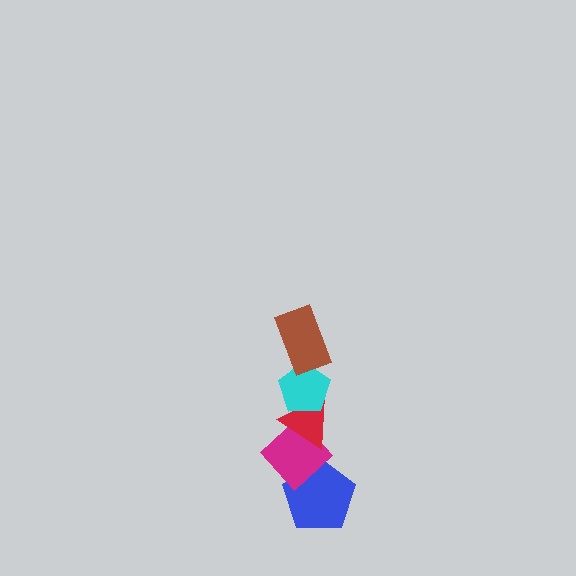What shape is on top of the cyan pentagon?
The brown rectangle is on top of the cyan pentagon.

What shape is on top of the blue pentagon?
The magenta diamond is on top of the blue pentagon.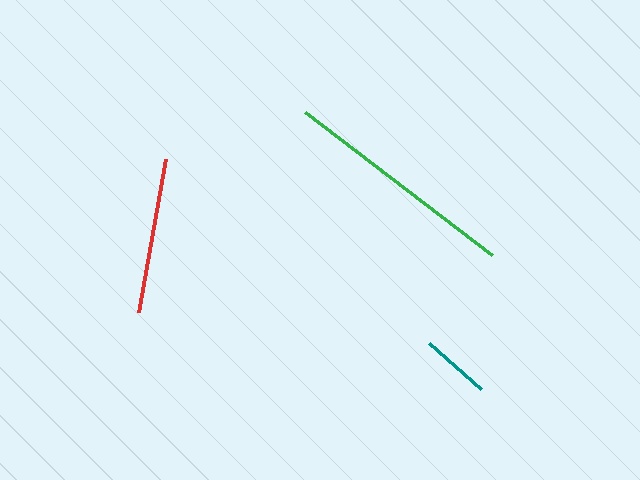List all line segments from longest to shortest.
From longest to shortest: green, red, teal.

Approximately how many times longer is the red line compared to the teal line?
The red line is approximately 2.2 times the length of the teal line.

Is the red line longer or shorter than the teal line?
The red line is longer than the teal line.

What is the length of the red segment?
The red segment is approximately 156 pixels long.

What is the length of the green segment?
The green segment is approximately 235 pixels long.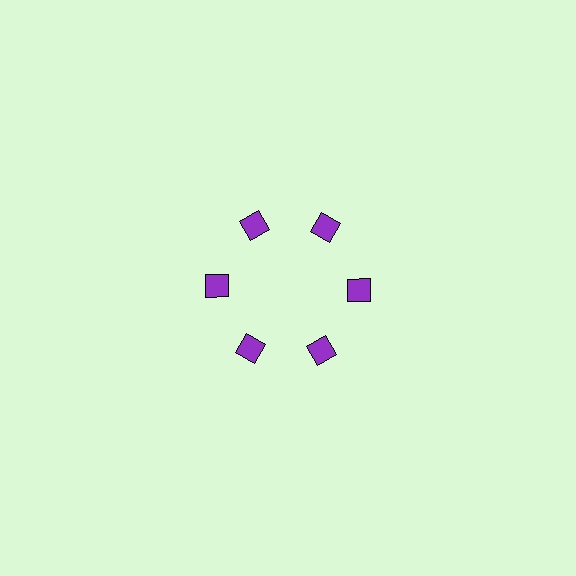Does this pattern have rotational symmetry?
Yes, this pattern has 6-fold rotational symmetry. It looks the same after rotating 60 degrees around the center.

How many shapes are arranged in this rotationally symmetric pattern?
There are 6 shapes, arranged in 6 groups of 1.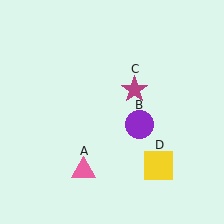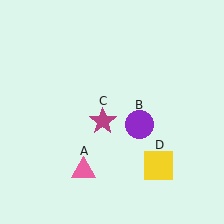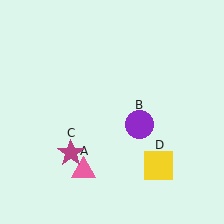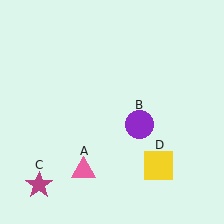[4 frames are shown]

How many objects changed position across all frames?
1 object changed position: magenta star (object C).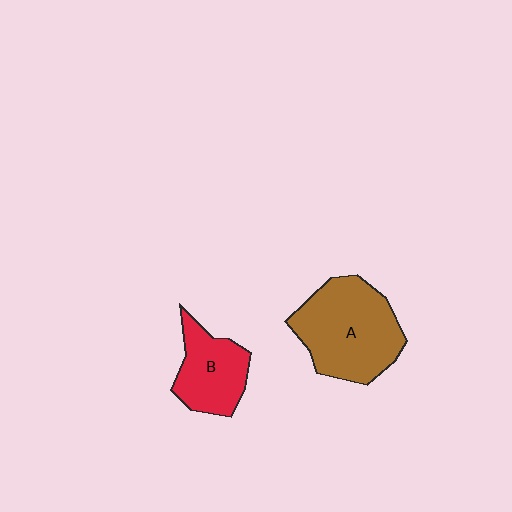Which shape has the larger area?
Shape A (brown).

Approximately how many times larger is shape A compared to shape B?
Approximately 1.6 times.